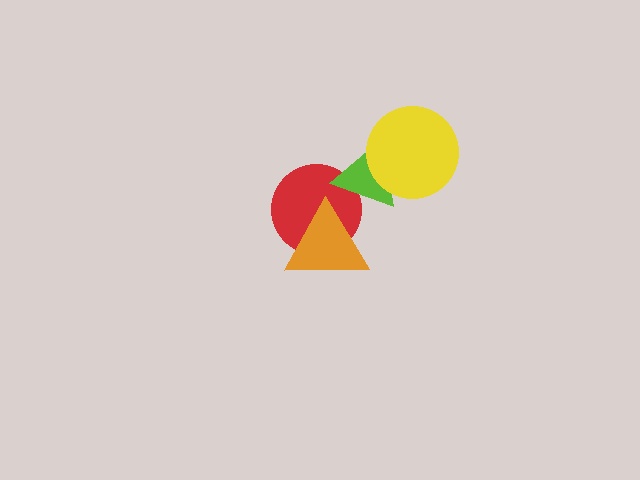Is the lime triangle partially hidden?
Yes, it is partially covered by another shape.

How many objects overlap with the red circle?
2 objects overlap with the red circle.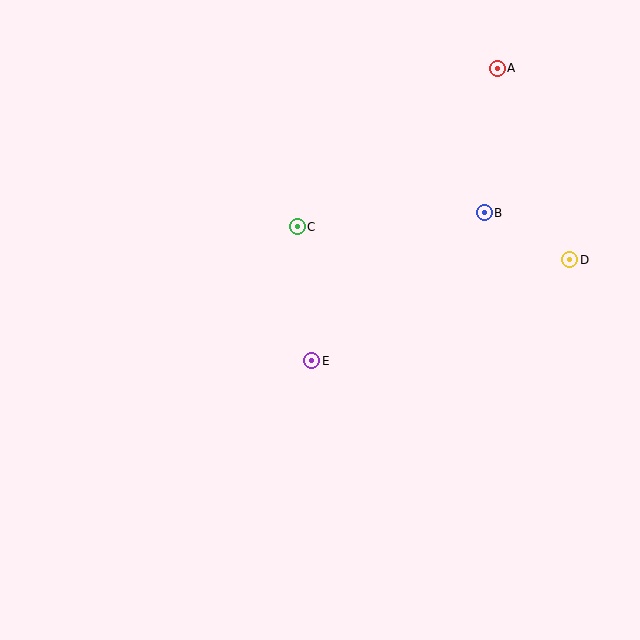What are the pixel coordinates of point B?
Point B is at (484, 213).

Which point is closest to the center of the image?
Point E at (312, 361) is closest to the center.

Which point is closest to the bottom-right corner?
Point D is closest to the bottom-right corner.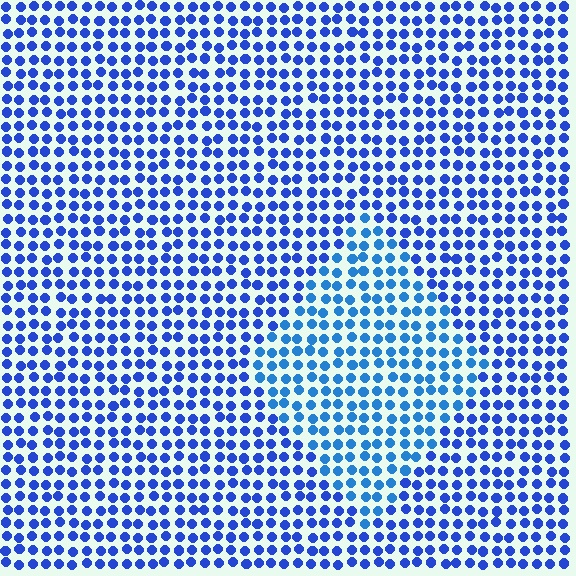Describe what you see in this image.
The image is filled with small blue elements in a uniform arrangement. A diamond-shaped region is visible where the elements are tinted to a slightly different hue, forming a subtle color boundary.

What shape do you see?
I see a diamond.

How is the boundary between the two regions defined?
The boundary is defined purely by a slight shift in hue (about 21 degrees). Spacing, size, and orientation are identical on both sides.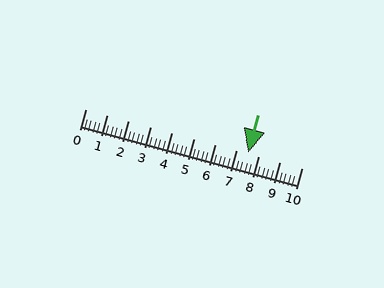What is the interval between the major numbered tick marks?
The major tick marks are spaced 1 units apart.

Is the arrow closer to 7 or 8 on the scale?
The arrow is closer to 8.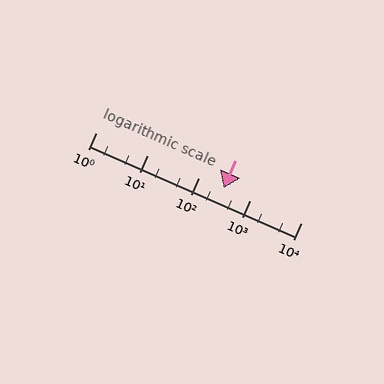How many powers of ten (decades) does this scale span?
The scale spans 4 decades, from 1 to 10000.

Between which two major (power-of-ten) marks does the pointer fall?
The pointer is between 100 and 1000.